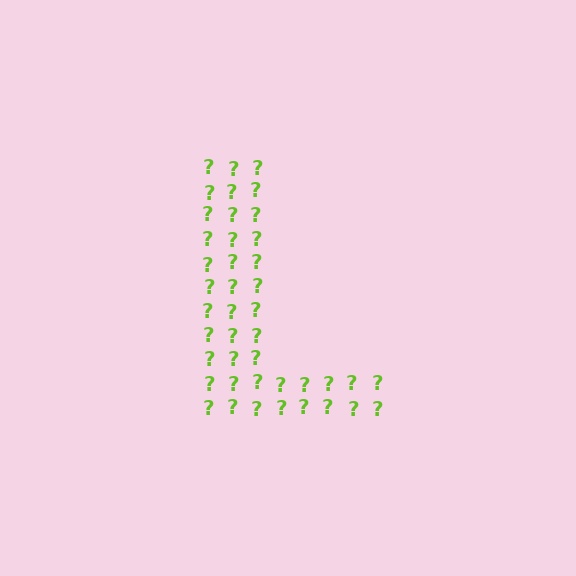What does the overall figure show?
The overall figure shows the letter L.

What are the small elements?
The small elements are question marks.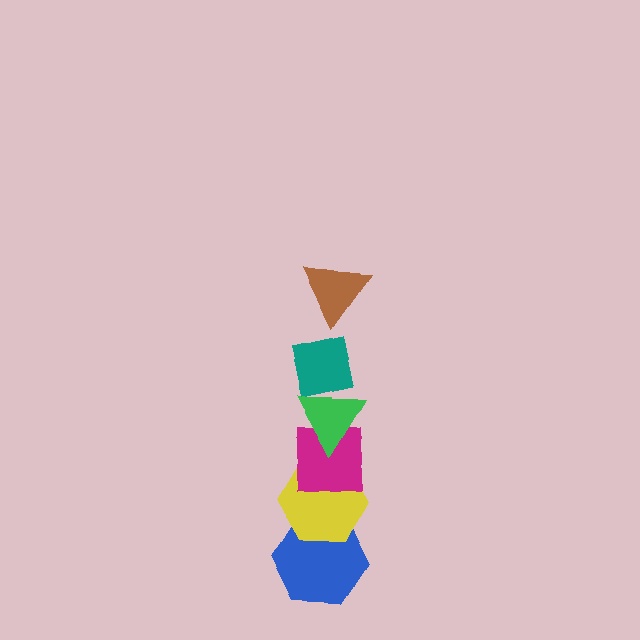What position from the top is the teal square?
The teal square is 2nd from the top.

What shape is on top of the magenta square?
The green triangle is on top of the magenta square.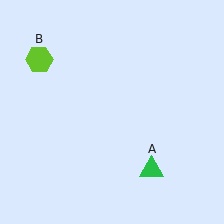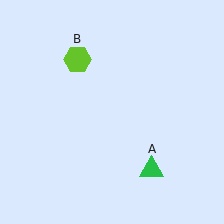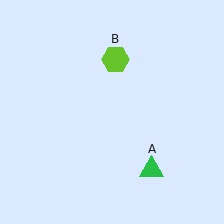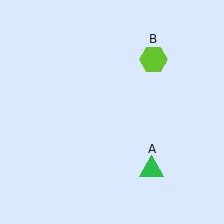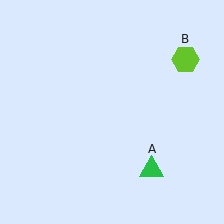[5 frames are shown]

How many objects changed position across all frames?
1 object changed position: lime hexagon (object B).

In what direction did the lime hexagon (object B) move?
The lime hexagon (object B) moved right.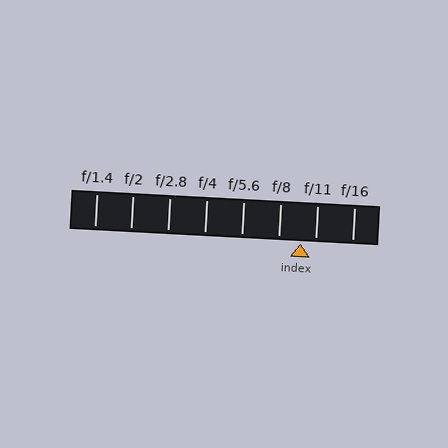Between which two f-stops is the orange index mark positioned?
The index mark is between f/8 and f/11.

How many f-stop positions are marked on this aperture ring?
There are 8 f-stop positions marked.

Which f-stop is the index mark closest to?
The index mark is closest to f/11.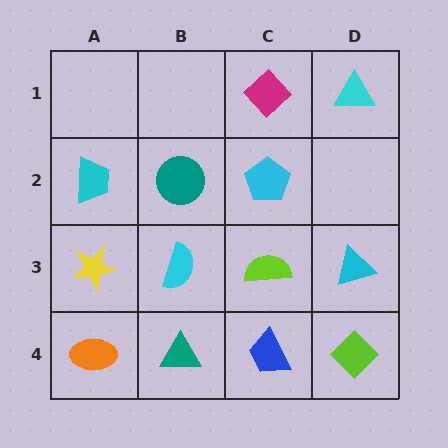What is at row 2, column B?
A teal circle.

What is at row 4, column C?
A blue trapezoid.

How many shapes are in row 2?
3 shapes.